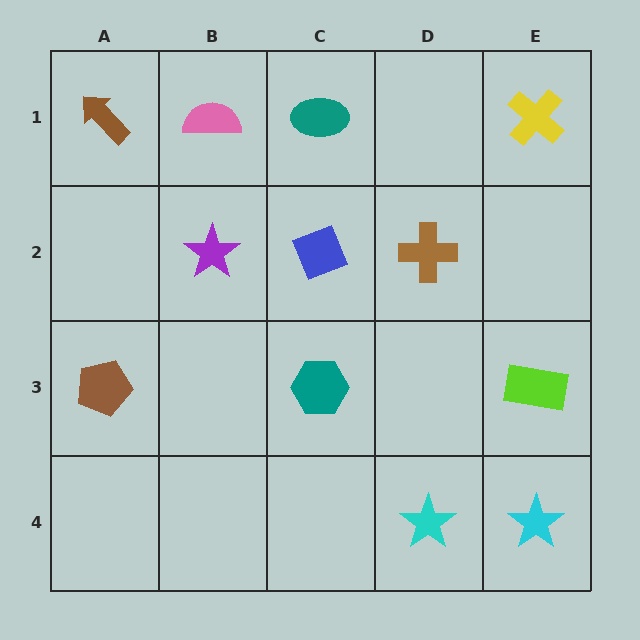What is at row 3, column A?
A brown pentagon.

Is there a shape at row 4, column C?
No, that cell is empty.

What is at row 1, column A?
A brown arrow.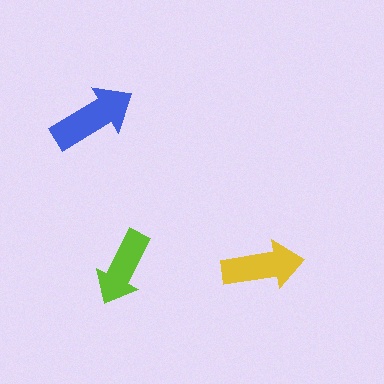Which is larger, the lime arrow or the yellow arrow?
The yellow one.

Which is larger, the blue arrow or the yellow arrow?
The blue one.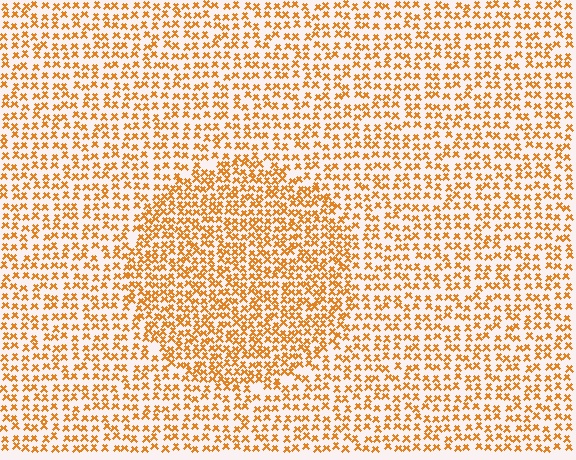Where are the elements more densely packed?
The elements are more densely packed inside the circle boundary.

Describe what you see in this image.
The image contains small orange elements arranged at two different densities. A circle-shaped region is visible where the elements are more densely packed than the surrounding area.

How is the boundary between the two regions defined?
The boundary is defined by a change in element density (approximately 1.6x ratio). All elements are the same color, size, and shape.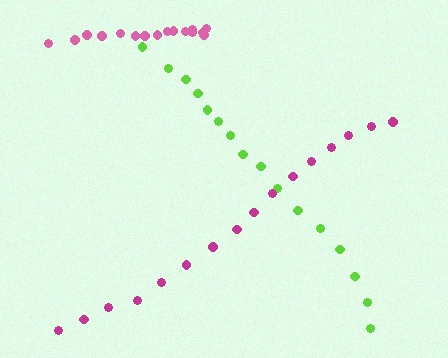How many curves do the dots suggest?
There are 3 distinct paths.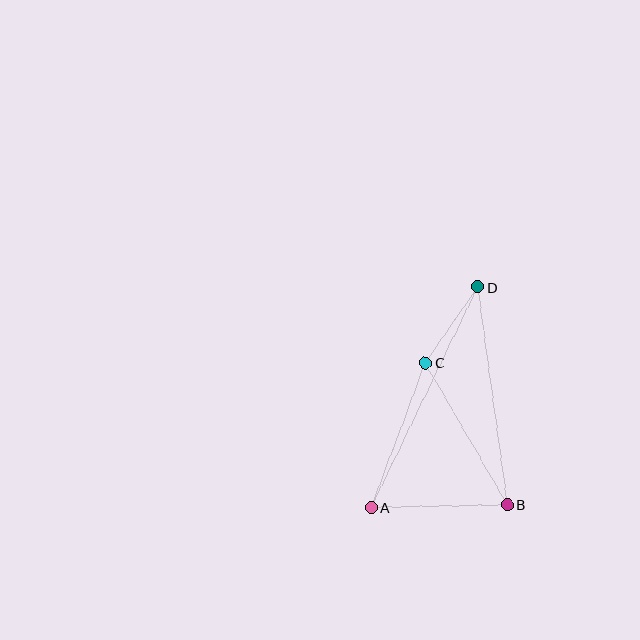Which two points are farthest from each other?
Points A and D are farthest from each other.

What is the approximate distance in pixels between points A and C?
The distance between A and C is approximately 155 pixels.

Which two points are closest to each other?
Points C and D are closest to each other.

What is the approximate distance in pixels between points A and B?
The distance between A and B is approximately 136 pixels.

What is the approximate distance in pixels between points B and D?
The distance between B and D is approximately 220 pixels.